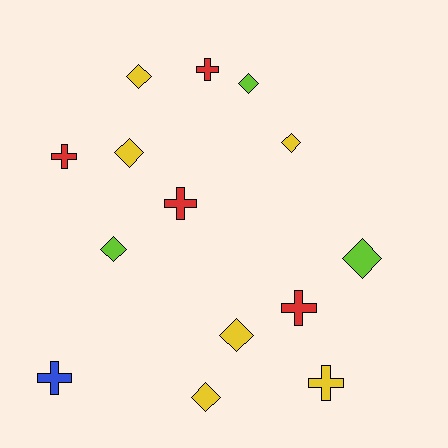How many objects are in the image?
There are 14 objects.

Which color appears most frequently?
Yellow, with 6 objects.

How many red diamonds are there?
There are no red diamonds.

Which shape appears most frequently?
Diamond, with 8 objects.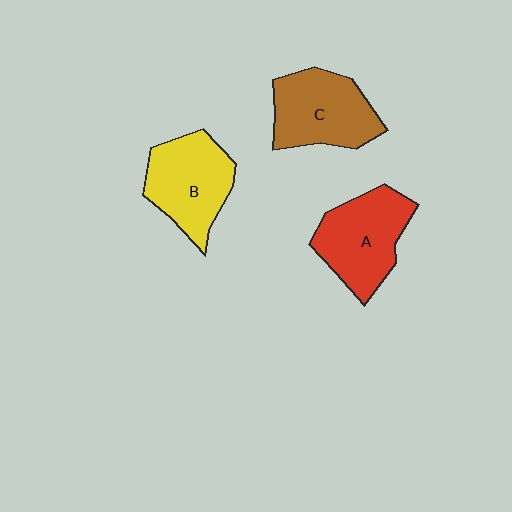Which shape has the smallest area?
Shape B (yellow).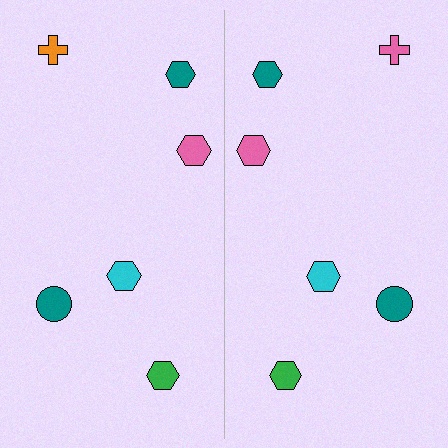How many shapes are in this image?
There are 12 shapes in this image.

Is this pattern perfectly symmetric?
No, the pattern is not perfectly symmetric. The pink cross on the right side breaks the symmetry — its mirror counterpart is orange.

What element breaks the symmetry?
The pink cross on the right side breaks the symmetry — its mirror counterpart is orange.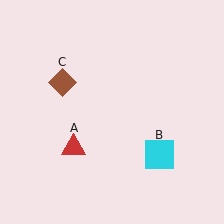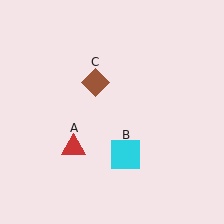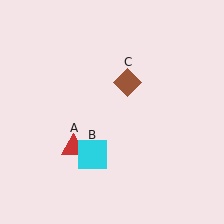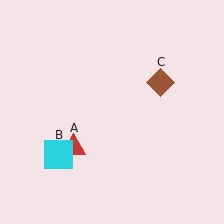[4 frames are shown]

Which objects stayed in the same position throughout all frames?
Red triangle (object A) remained stationary.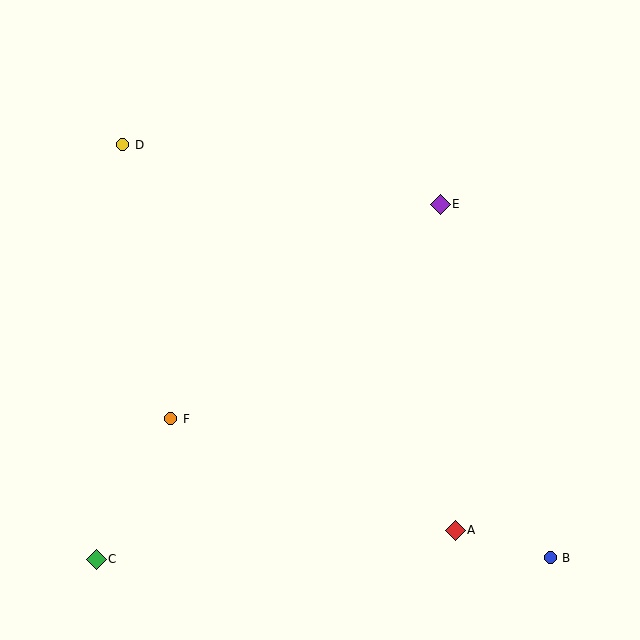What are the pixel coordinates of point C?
Point C is at (96, 559).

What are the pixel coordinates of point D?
Point D is at (123, 145).